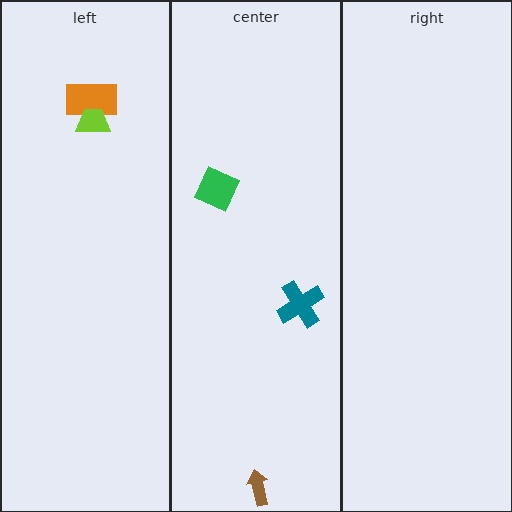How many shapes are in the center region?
3.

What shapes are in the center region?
The teal cross, the green diamond, the brown arrow.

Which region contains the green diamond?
The center region.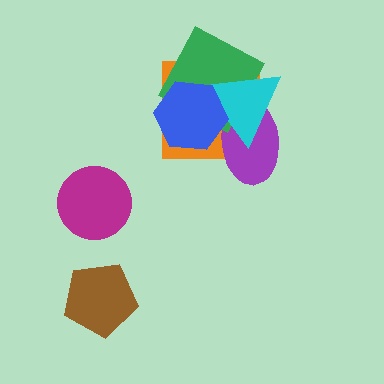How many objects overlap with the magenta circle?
0 objects overlap with the magenta circle.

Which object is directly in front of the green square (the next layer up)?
The cyan triangle is directly in front of the green square.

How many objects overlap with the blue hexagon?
4 objects overlap with the blue hexagon.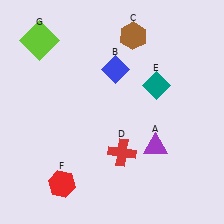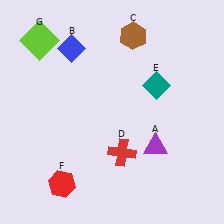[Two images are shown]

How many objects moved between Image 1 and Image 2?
1 object moved between the two images.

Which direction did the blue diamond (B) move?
The blue diamond (B) moved left.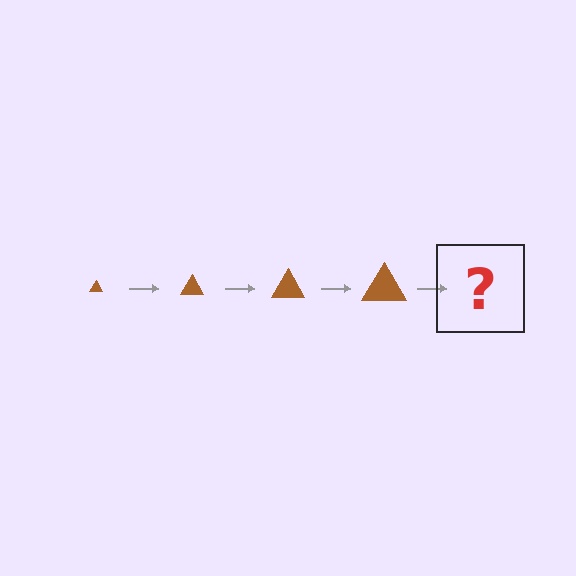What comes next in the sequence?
The next element should be a brown triangle, larger than the previous one.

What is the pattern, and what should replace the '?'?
The pattern is that the triangle gets progressively larger each step. The '?' should be a brown triangle, larger than the previous one.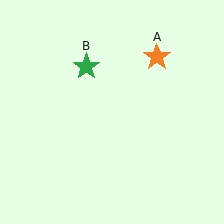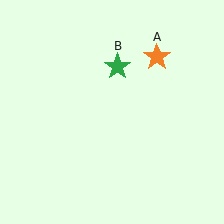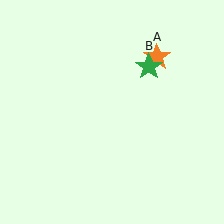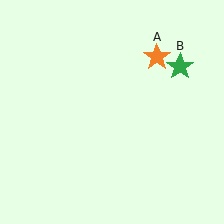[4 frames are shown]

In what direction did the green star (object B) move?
The green star (object B) moved right.